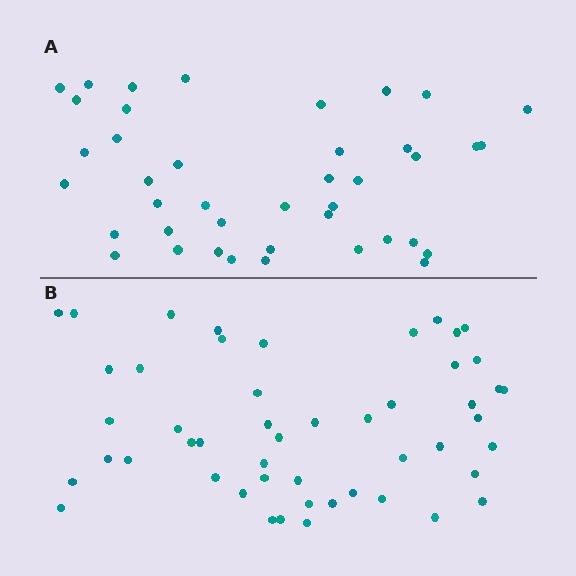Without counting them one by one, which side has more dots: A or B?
Region B (the bottom region) has more dots.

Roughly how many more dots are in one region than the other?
Region B has roughly 8 or so more dots than region A.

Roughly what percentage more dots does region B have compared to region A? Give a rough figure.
About 20% more.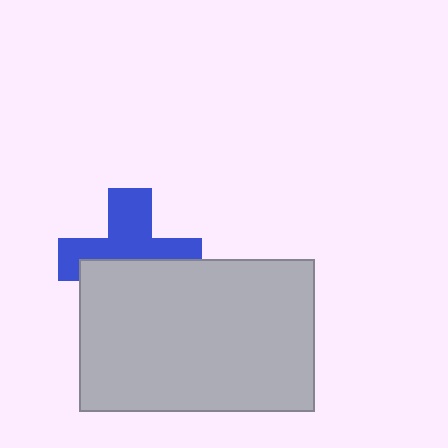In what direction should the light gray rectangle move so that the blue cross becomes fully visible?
The light gray rectangle should move down. That is the shortest direction to clear the overlap and leave the blue cross fully visible.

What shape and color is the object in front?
The object in front is a light gray rectangle.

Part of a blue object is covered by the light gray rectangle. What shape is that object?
It is a cross.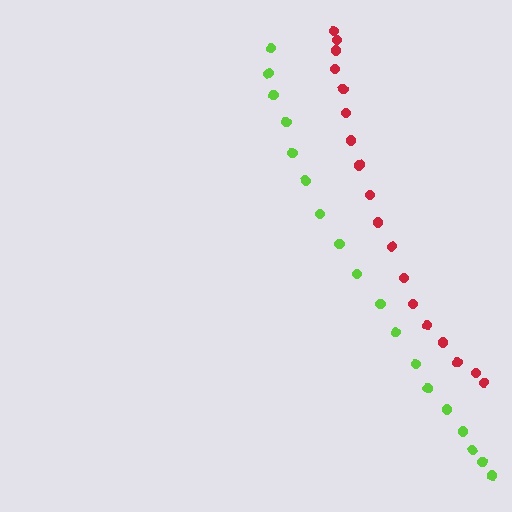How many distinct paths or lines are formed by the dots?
There are 2 distinct paths.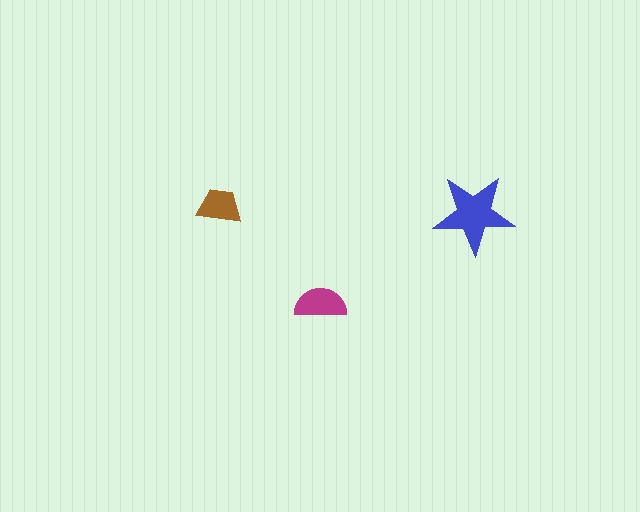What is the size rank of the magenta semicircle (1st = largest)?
2nd.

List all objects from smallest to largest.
The brown trapezoid, the magenta semicircle, the blue star.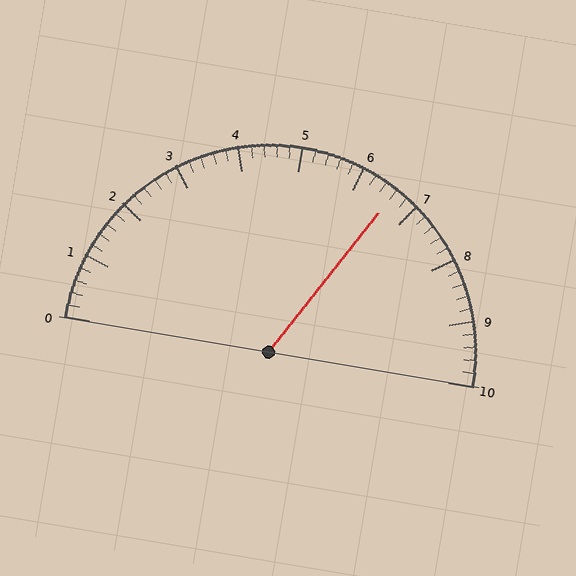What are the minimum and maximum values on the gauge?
The gauge ranges from 0 to 10.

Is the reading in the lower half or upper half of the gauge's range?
The reading is in the upper half of the range (0 to 10).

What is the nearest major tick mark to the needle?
The nearest major tick mark is 7.